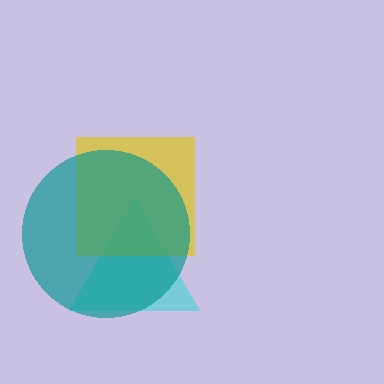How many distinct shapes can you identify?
There are 3 distinct shapes: a cyan triangle, a yellow square, a teal circle.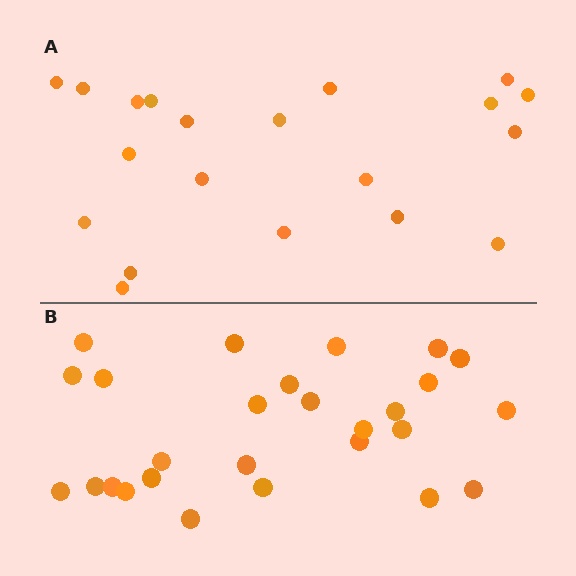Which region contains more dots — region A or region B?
Region B (the bottom region) has more dots.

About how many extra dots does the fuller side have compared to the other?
Region B has roughly 8 or so more dots than region A.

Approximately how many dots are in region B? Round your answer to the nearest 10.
About 30 dots. (The exact count is 27, which rounds to 30.)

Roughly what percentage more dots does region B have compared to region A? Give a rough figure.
About 35% more.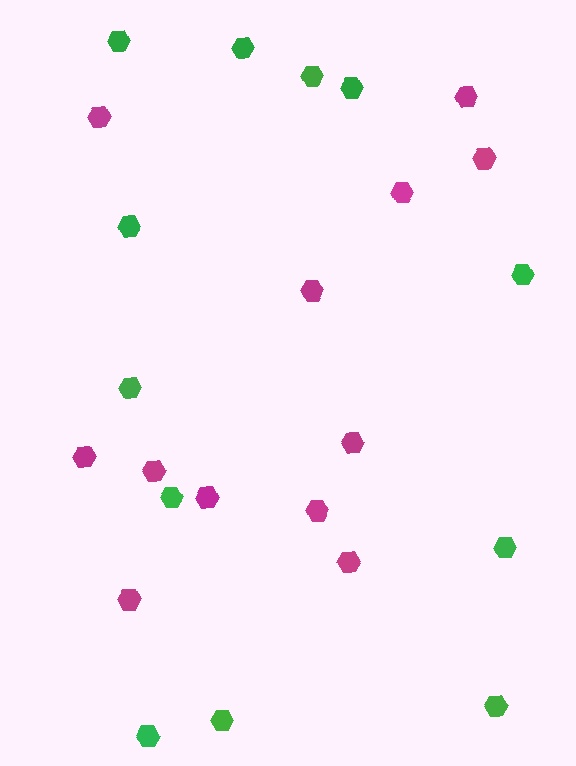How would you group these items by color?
There are 2 groups: one group of magenta hexagons (12) and one group of green hexagons (12).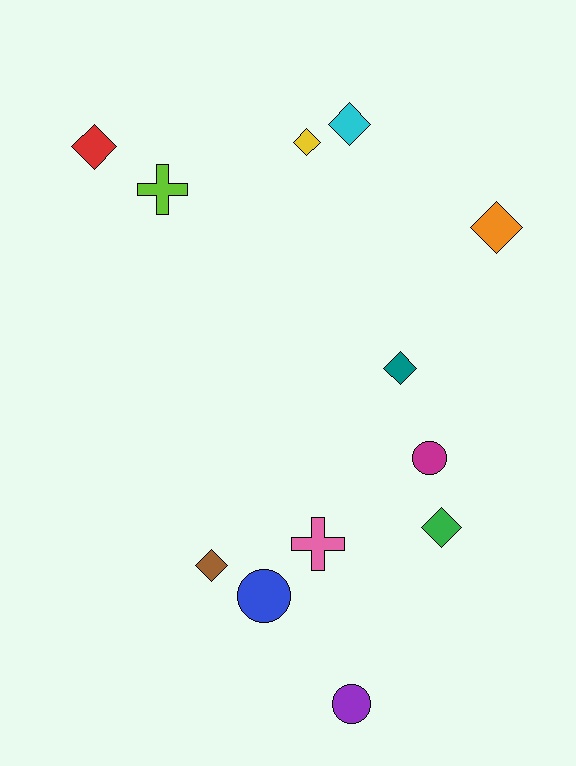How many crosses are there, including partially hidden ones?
There are 2 crosses.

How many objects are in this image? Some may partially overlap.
There are 12 objects.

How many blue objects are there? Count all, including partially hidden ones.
There is 1 blue object.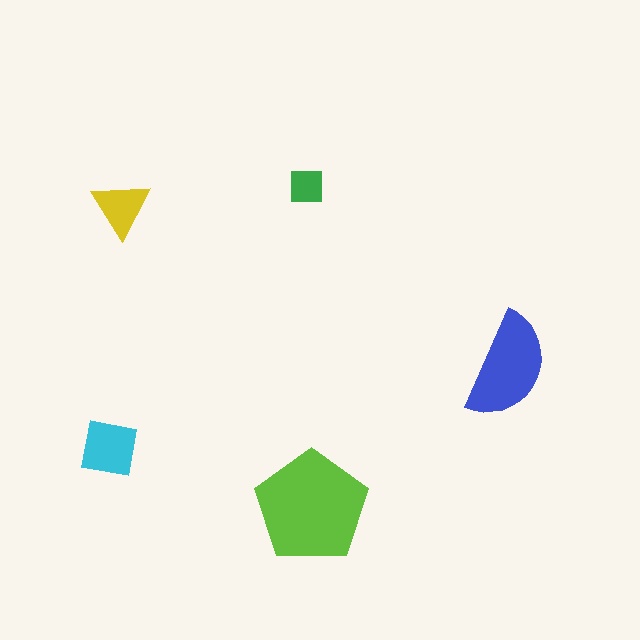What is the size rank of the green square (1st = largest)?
5th.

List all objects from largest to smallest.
The lime pentagon, the blue semicircle, the cyan square, the yellow triangle, the green square.